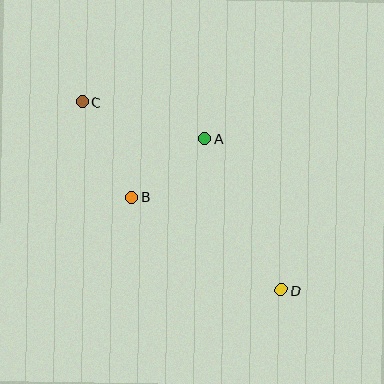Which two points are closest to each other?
Points A and B are closest to each other.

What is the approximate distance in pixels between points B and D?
The distance between B and D is approximately 176 pixels.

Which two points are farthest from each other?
Points C and D are farthest from each other.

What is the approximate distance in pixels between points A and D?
The distance between A and D is approximately 170 pixels.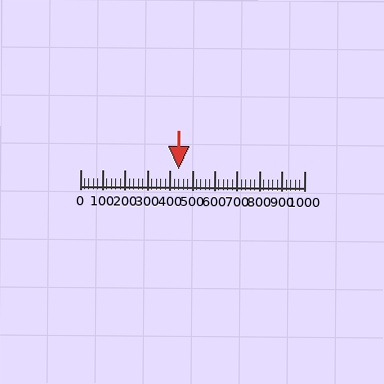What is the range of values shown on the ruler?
The ruler shows values from 0 to 1000.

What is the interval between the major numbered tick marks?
The major tick marks are spaced 100 units apart.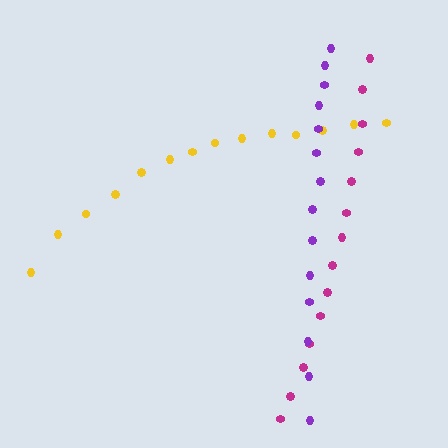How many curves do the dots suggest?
There are 3 distinct paths.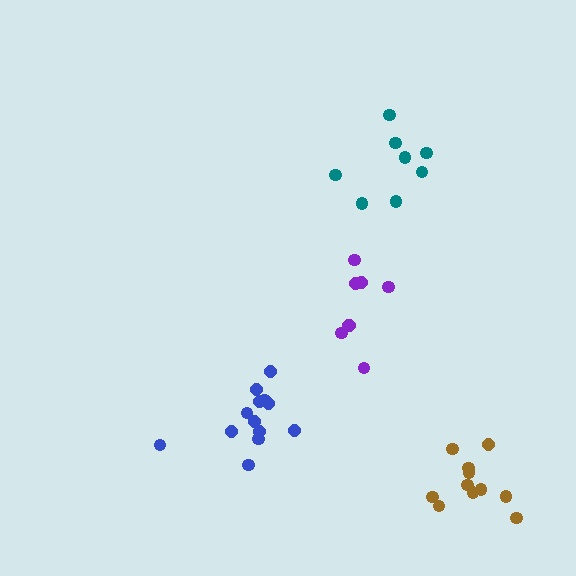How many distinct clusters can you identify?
There are 4 distinct clusters.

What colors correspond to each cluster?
The clusters are colored: teal, purple, brown, blue.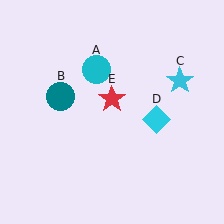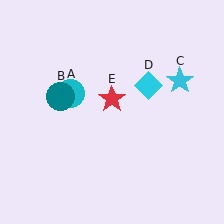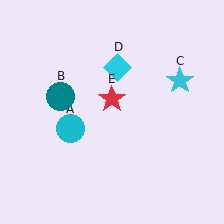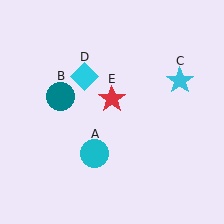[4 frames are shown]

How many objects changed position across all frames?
2 objects changed position: cyan circle (object A), cyan diamond (object D).